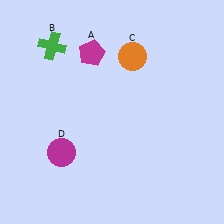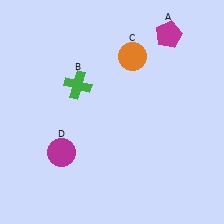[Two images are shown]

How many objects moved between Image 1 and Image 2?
2 objects moved between the two images.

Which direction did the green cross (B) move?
The green cross (B) moved down.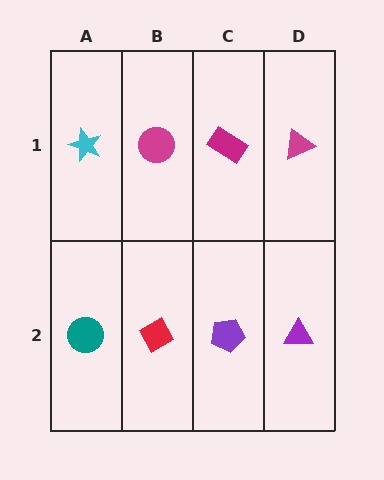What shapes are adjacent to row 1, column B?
A red diamond (row 2, column B), a cyan star (row 1, column A), a magenta rectangle (row 1, column C).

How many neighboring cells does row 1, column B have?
3.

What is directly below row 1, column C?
A purple pentagon.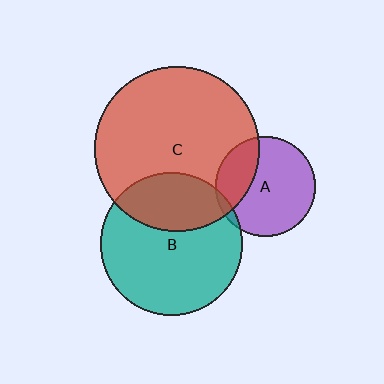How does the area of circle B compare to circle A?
Approximately 2.1 times.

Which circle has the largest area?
Circle C (red).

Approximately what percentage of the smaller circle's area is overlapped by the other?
Approximately 5%.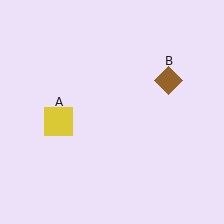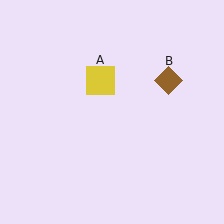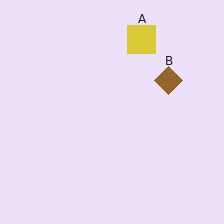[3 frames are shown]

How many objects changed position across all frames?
1 object changed position: yellow square (object A).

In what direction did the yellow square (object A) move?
The yellow square (object A) moved up and to the right.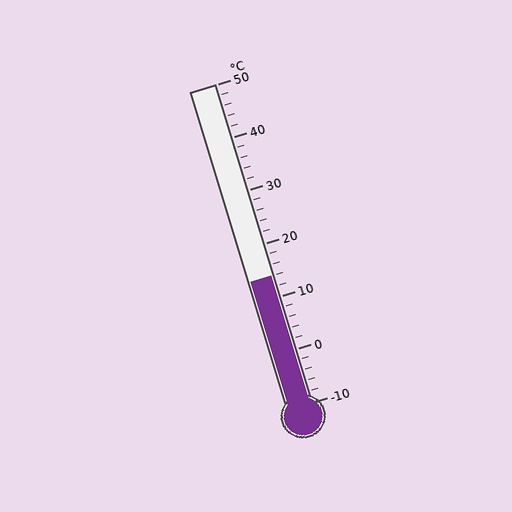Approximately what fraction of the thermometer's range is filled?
The thermometer is filled to approximately 40% of its range.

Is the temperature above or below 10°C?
The temperature is above 10°C.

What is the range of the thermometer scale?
The thermometer scale ranges from -10°C to 50°C.